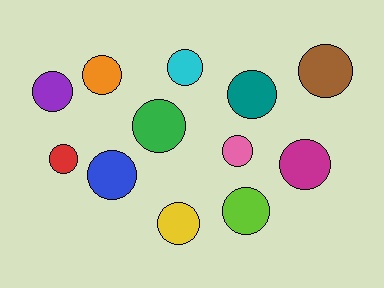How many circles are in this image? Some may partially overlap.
There are 12 circles.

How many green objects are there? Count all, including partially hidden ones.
There is 1 green object.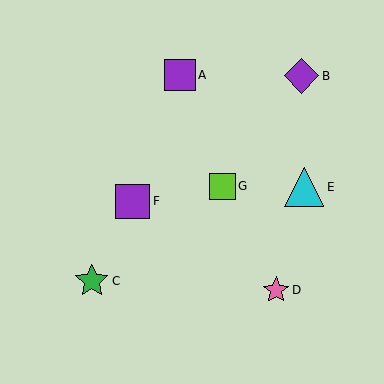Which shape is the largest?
The cyan triangle (labeled E) is the largest.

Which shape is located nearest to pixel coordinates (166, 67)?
The purple square (labeled A) at (180, 75) is nearest to that location.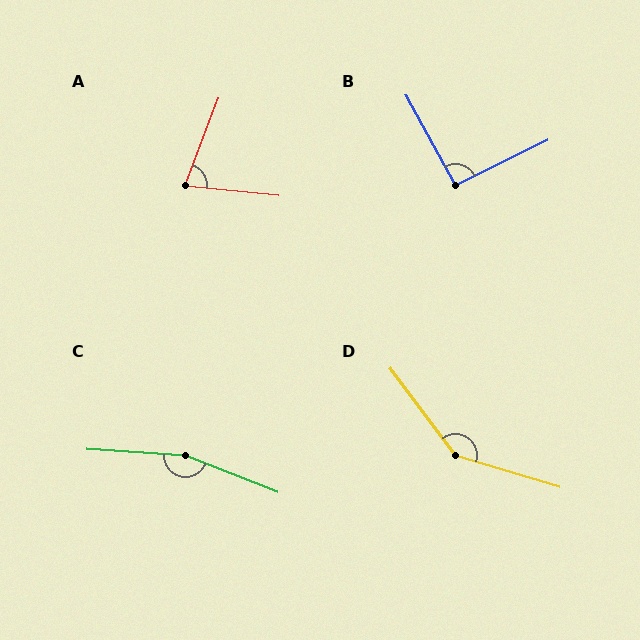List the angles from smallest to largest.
A (75°), B (92°), D (144°), C (163°).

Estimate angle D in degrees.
Approximately 144 degrees.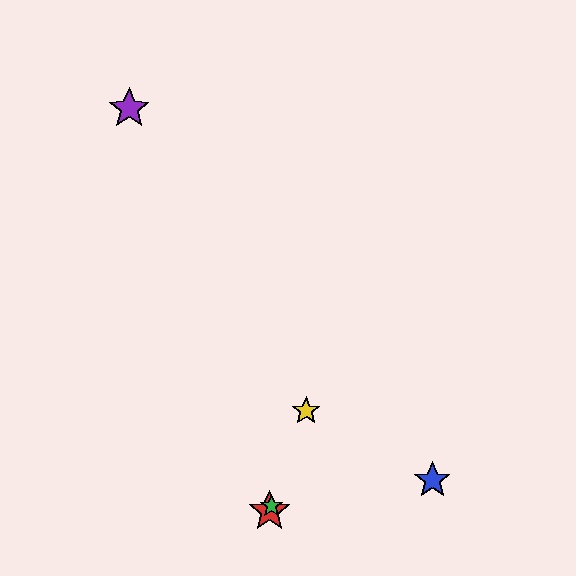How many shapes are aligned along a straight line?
3 shapes (the red star, the green star, the yellow star) are aligned along a straight line.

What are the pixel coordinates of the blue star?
The blue star is at (432, 480).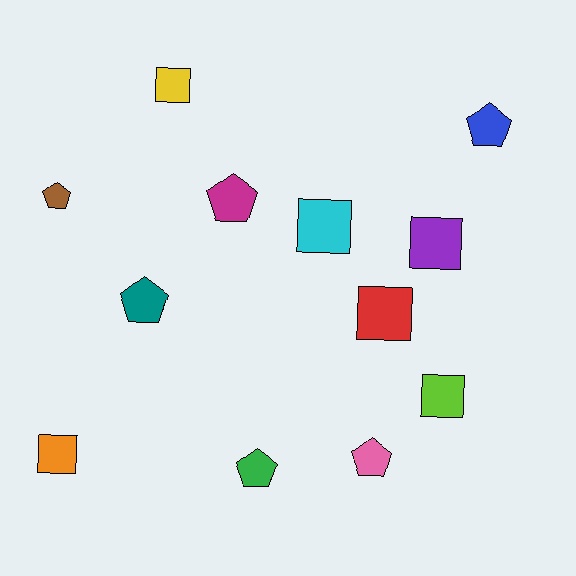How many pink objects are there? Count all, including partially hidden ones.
There is 1 pink object.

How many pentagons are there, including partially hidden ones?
There are 6 pentagons.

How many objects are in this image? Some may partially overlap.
There are 12 objects.